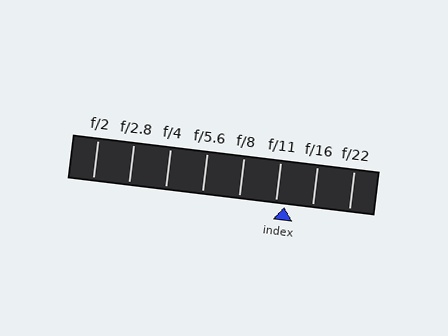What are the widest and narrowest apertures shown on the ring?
The widest aperture shown is f/2 and the narrowest is f/22.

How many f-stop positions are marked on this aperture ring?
There are 8 f-stop positions marked.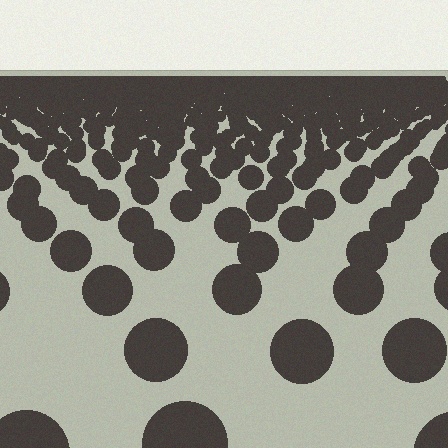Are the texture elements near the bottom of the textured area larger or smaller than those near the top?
Larger. Near the bottom, elements are closer to the viewer and appear at a bigger on-screen size.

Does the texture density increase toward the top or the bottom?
Density increases toward the top.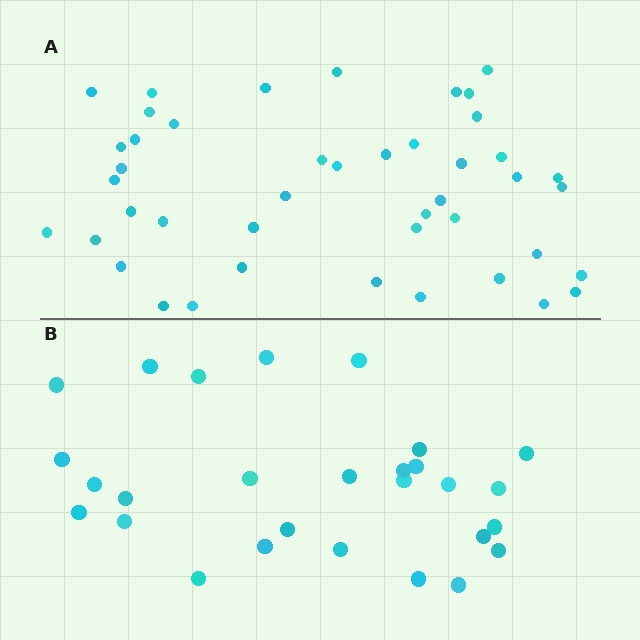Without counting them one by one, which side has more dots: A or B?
Region A (the top region) has more dots.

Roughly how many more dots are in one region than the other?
Region A has approximately 15 more dots than region B.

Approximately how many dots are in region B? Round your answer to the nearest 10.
About 30 dots. (The exact count is 28, which rounds to 30.)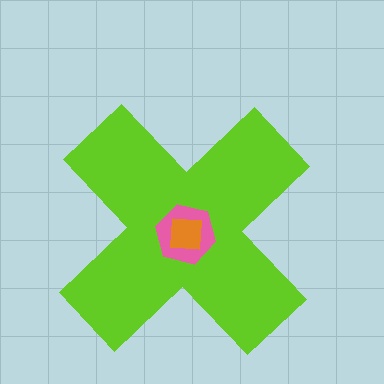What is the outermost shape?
The lime cross.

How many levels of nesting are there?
3.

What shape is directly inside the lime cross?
The pink hexagon.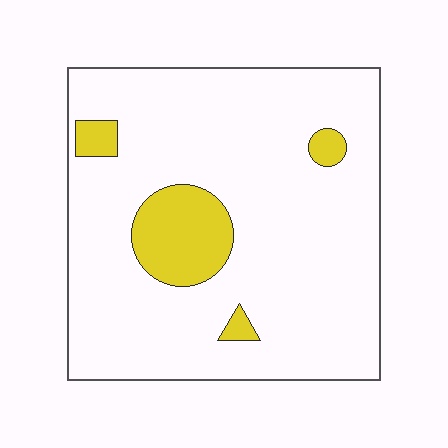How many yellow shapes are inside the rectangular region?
4.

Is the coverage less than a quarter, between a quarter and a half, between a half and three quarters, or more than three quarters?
Less than a quarter.